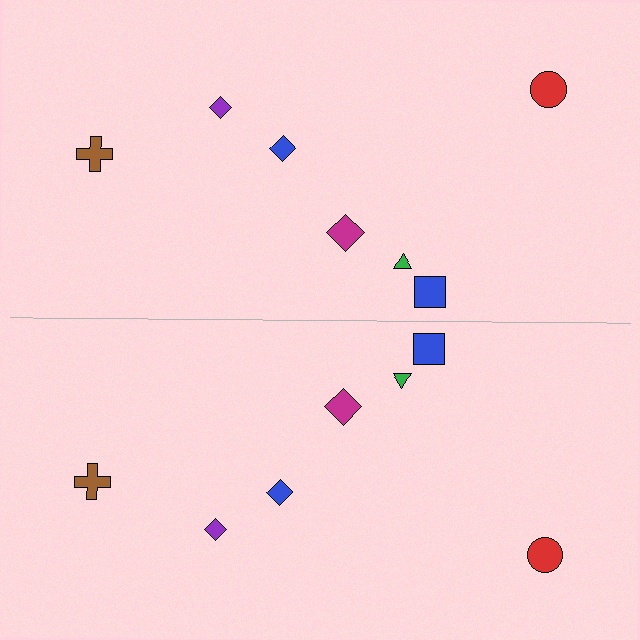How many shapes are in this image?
There are 14 shapes in this image.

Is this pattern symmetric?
Yes, this pattern has bilateral (reflection) symmetry.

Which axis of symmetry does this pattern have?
The pattern has a horizontal axis of symmetry running through the center of the image.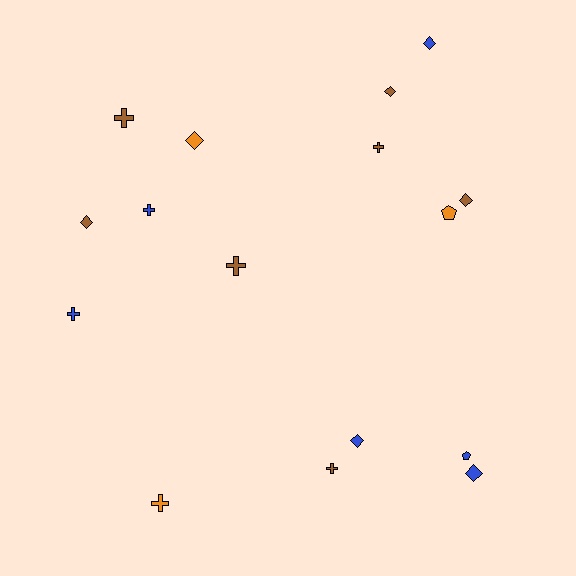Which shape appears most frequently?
Cross, with 7 objects.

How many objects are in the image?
There are 16 objects.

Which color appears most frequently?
Brown, with 7 objects.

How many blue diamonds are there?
There are 3 blue diamonds.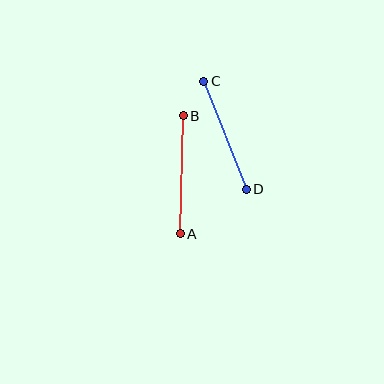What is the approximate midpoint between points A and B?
The midpoint is at approximately (182, 175) pixels.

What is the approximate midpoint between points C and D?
The midpoint is at approximately (225, 135) pixels.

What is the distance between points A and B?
The distance is approximately 118 pixels.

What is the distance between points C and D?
The distance is approximately 116 pixels.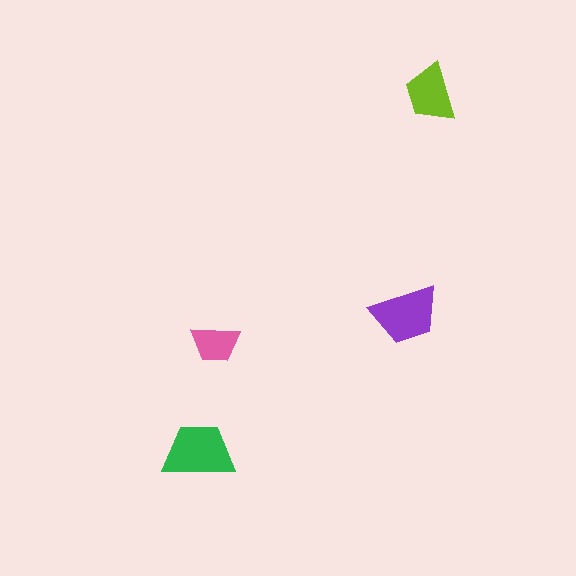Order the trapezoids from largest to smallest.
the green one, the purple one, the lime one, the pink one.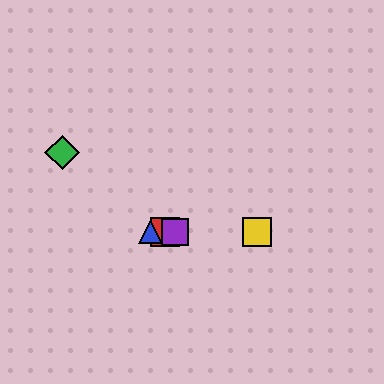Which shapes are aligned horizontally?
The red square, the blue triangle, the yellow square, the purple square are aligned horizontally.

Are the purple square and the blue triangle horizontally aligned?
Yes, both are at y≈232.